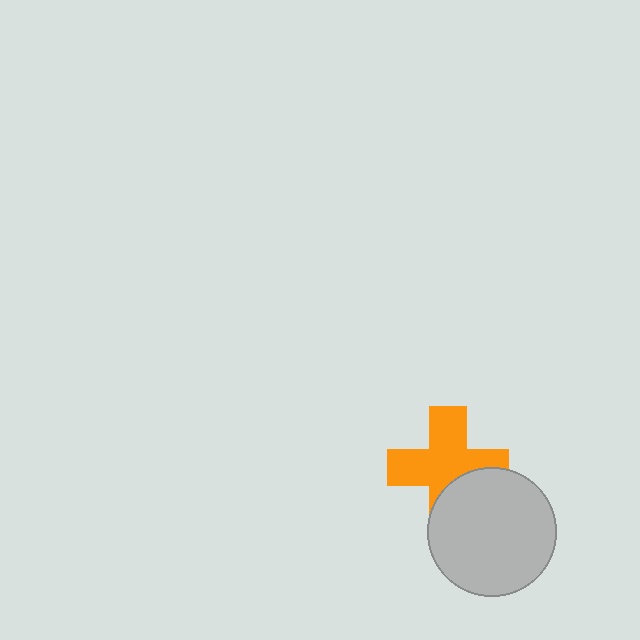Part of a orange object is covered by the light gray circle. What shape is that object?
It is a cross.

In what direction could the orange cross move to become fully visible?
The orange cross could move up. That would shift it out from behind the light gray circle entirely.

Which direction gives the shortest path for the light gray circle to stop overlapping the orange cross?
Moving down gives the shortest separation.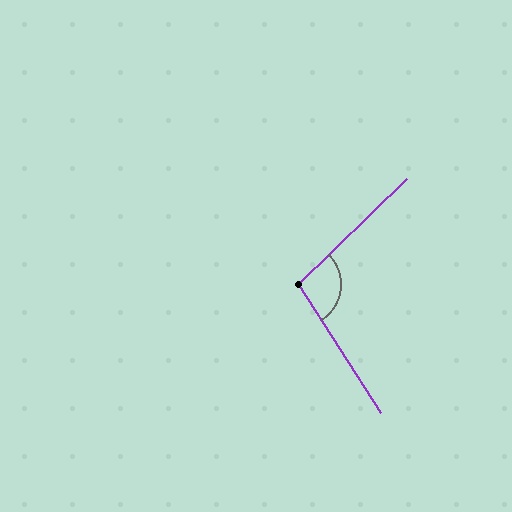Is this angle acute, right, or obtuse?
It is obtuse.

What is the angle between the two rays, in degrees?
Approximately 102 degrees.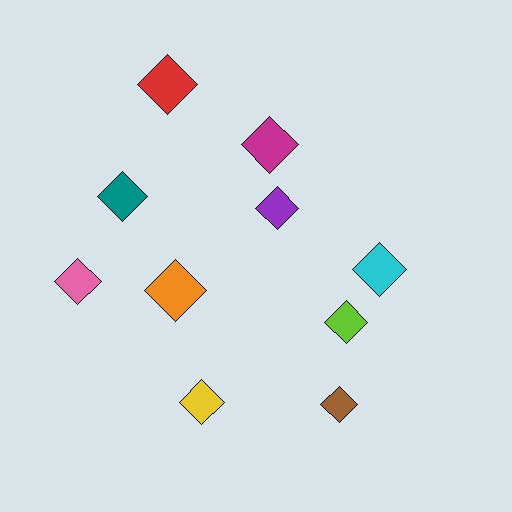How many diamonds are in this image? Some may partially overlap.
There are 10 diamonds.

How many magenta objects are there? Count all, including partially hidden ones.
There is 1 magenta object.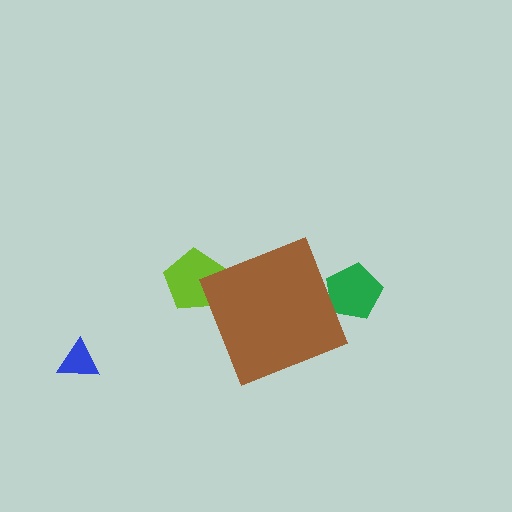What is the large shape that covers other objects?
A brown diamond.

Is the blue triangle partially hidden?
No, the blue triangle is fully visible.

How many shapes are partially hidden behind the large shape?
2 shapes are partially hidden.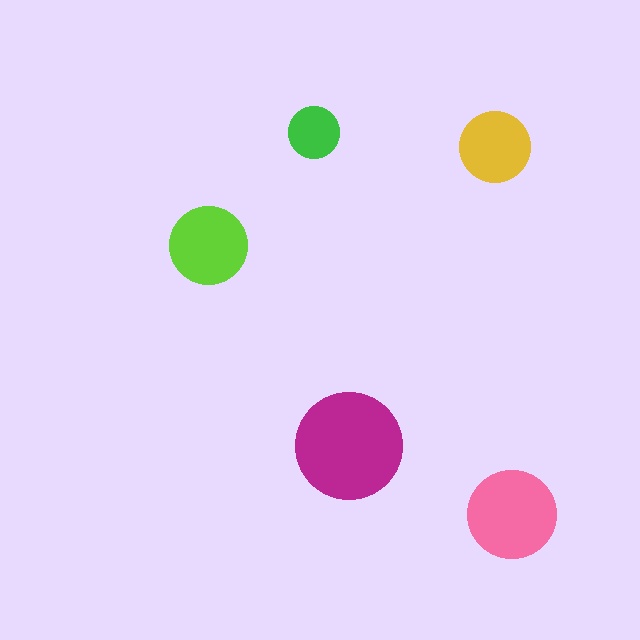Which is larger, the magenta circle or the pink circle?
The magenta one.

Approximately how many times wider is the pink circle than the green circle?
About 1.5 times wider.